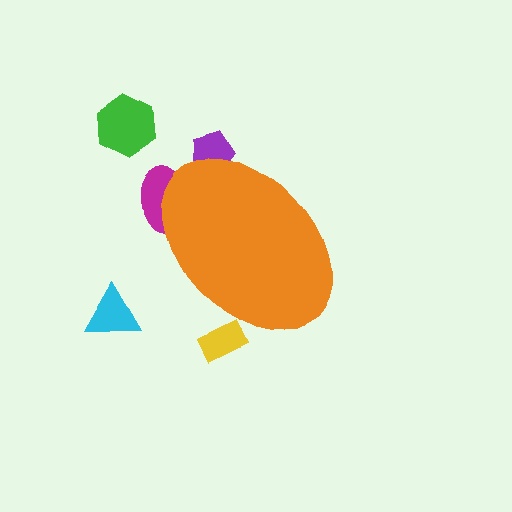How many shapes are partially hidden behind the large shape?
3 shapes are partially hidden.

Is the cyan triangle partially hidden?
No, the cyan triangle is fully visible.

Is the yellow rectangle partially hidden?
Yes, the yellow rectangle is partially hidden behind the orange ellipse.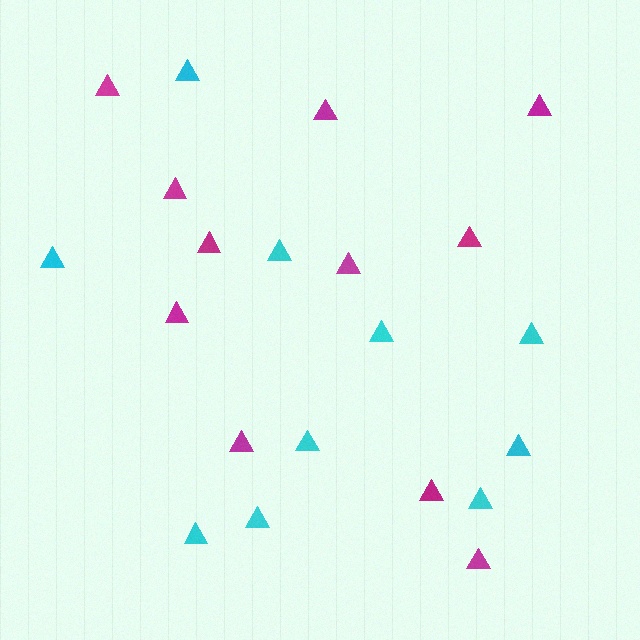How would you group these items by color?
There are 2 groups: one group of magenta triangles (11) and one group of cyan triangles (10).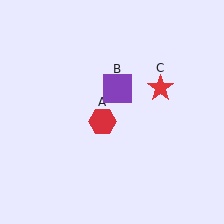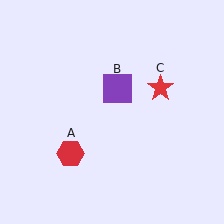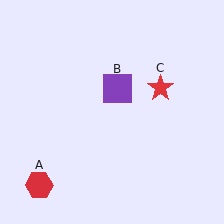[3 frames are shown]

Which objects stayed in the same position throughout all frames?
Purple square (object B) and red star (object C) remained stationary.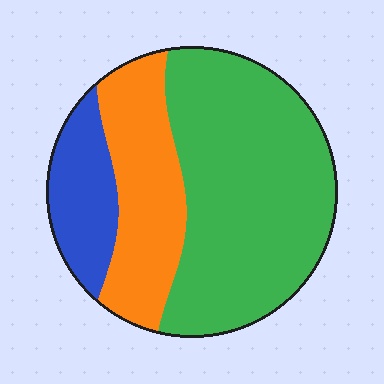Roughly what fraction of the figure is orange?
Orange takes up about one quarter (1/4) of the figure.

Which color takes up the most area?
Green, at roughly 60%.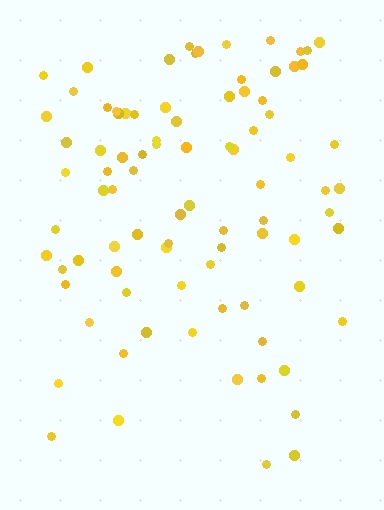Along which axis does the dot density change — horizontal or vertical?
Vertical.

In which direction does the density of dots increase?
From bottom to top, with the top side densest.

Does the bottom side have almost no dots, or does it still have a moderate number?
Still a moderate number, just noticeably fewer than the top.